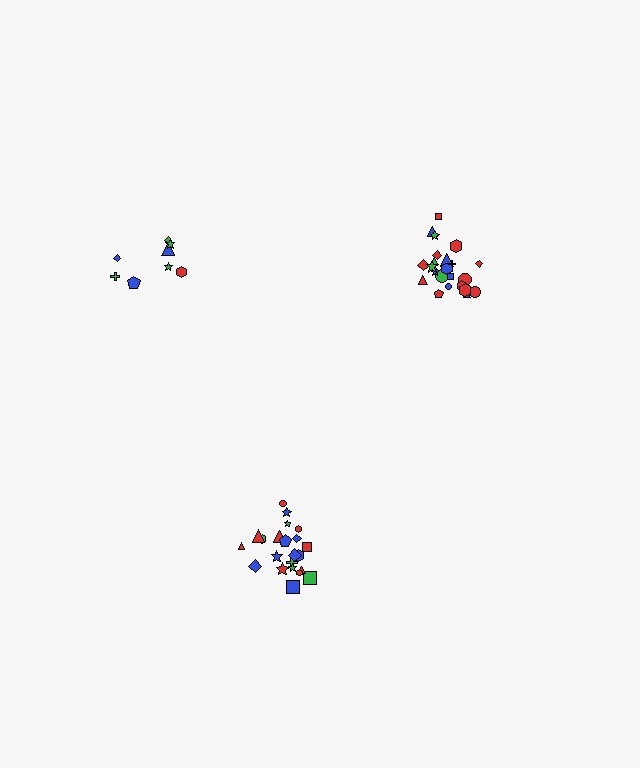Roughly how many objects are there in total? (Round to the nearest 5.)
Roughly 55 objects in total.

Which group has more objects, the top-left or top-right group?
The top-right group.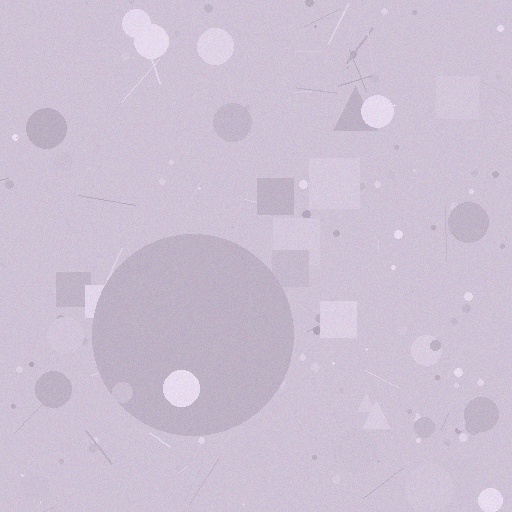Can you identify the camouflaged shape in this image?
The camouflaged shape is a circle.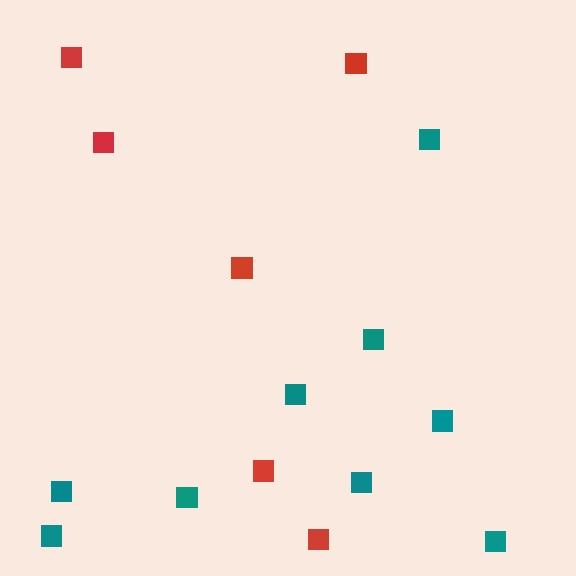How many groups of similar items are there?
There are 2 groups: one group of teal squares (9) and one group of red squares (6).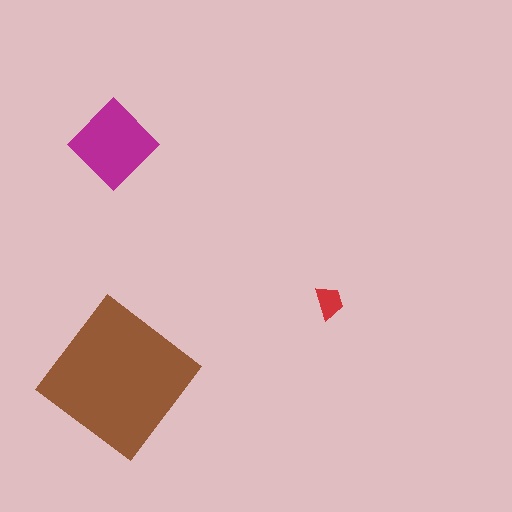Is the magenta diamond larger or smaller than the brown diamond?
Smaller.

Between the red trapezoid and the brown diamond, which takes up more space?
The brown diamond.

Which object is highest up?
The magenta diamond is topmost.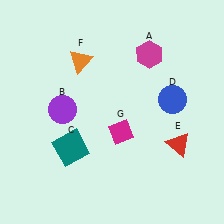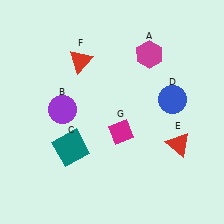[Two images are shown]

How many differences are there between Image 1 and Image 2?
There is 1 difference between the two images.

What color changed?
The triangle (F) changed from orange in Image 1 to red in Image 2.